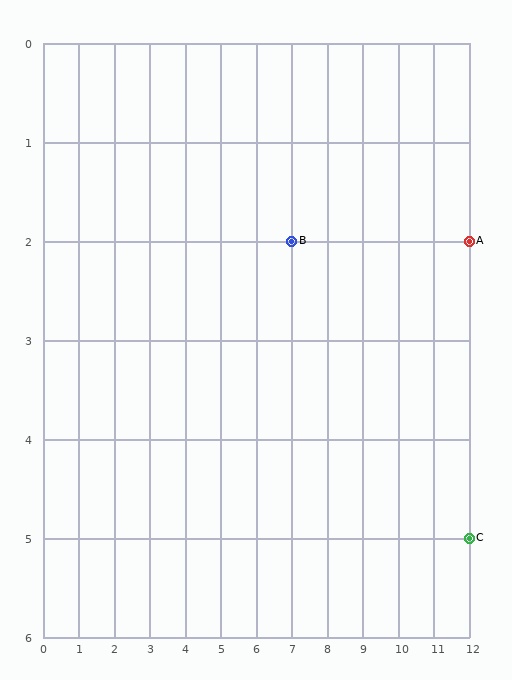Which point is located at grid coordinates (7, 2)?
Point B is at (7, 2).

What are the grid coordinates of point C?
Point C is at grid coordinates (12, 5).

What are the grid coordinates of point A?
Point A is at grid coordinates (12, 2).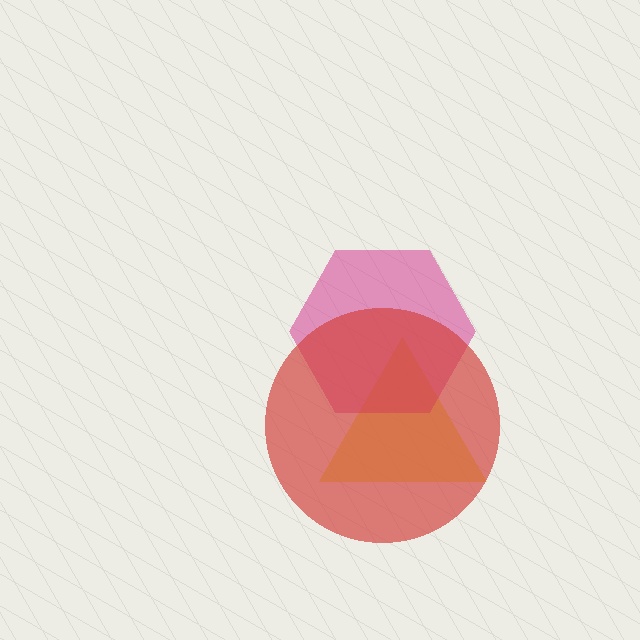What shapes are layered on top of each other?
The layered shapes are: a yellow triangle, a magenta hexagon, a red circle.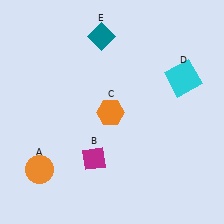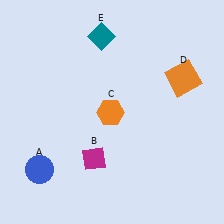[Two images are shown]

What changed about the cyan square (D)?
In Image 1, D is cyan. In Image 2, it changed to orange.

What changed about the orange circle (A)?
In Image 1, A is orange. In Image 2, it changed to blue.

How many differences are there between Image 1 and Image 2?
There are 2 differences between the two images.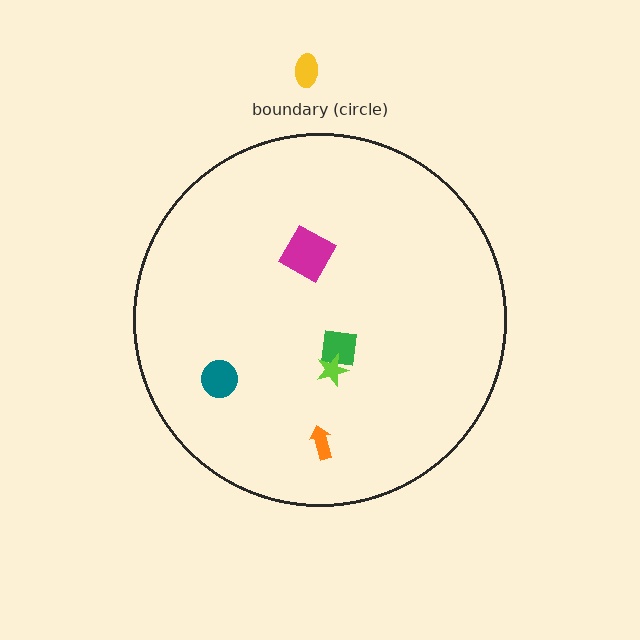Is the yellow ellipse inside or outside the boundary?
Outside.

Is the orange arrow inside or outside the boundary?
Inside.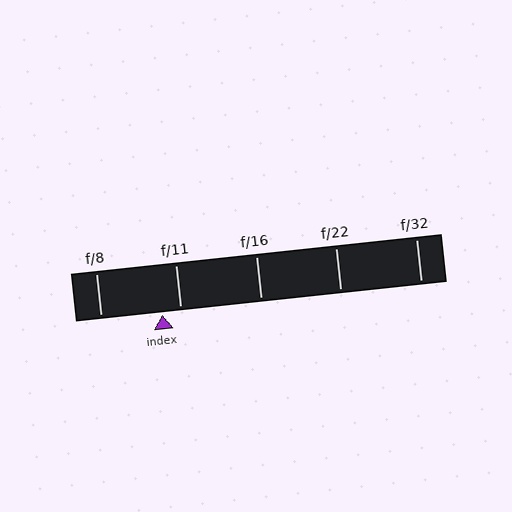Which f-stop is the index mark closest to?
The index mark is closest to f/11.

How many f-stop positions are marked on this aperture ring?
There are 5 f-stop positions marked.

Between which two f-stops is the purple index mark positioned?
The index mark is between f/8 and f/11.